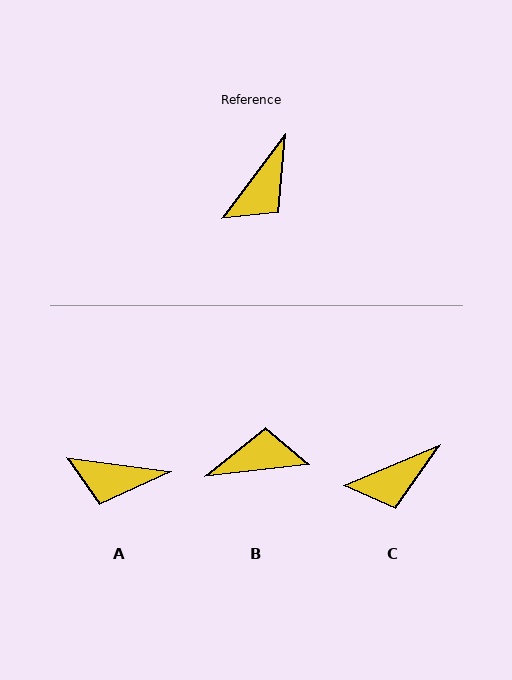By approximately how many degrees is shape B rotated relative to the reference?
Approximately 134 degrees counter-clockwise.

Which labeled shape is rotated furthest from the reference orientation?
B, about 134 degrees away.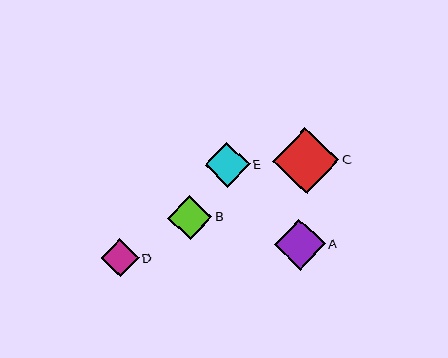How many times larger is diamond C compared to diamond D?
Diamond C is approximately 1.7 times the size of diamond D.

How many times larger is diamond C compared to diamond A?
Diamond C is approximately 1.3 times the size of diamond A.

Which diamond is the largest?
Diamond C is the largest with a size of approximately 66 pixels.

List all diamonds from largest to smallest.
From largest to smallest: C, A, E, B, D.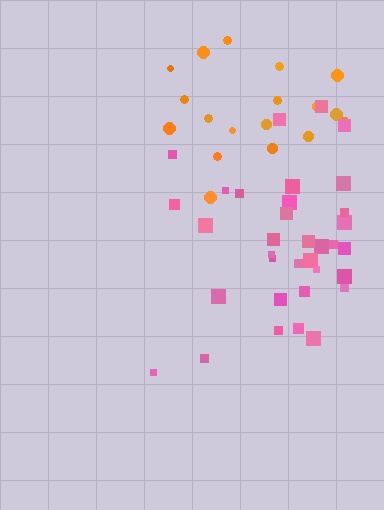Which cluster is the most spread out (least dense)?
Orange.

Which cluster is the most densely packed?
Pink.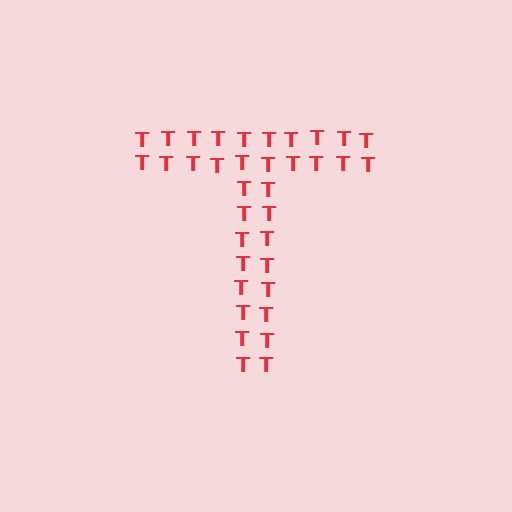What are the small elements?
The small elements are letter T's.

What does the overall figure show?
The overall figure shows the letter T.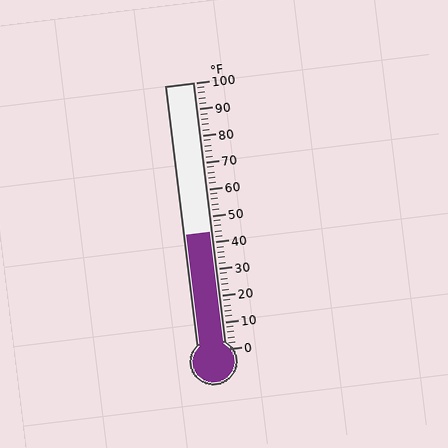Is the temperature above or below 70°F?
The temperature is below 70°F.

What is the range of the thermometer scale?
The thermometer scale ranges from 0°F to 100°F.